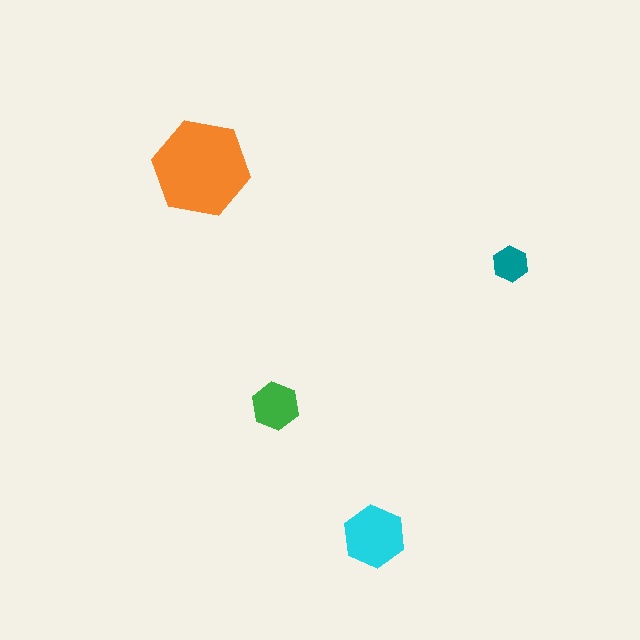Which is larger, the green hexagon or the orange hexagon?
The orange one.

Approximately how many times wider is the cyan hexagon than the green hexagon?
About 1.5 times wider.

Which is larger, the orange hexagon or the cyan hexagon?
The orange one.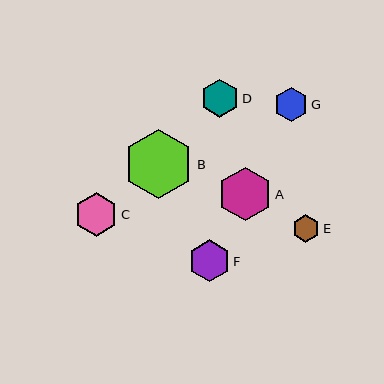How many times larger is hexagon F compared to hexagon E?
Hexagon F is approximately 1.5 times the size of hexagon E.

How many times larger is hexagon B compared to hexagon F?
Hexagon B is approximately 1.7 times the size of hexagon F.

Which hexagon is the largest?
Hexagon B is the largest with a size of approximately 69 pixels.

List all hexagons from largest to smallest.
From largest to smallest: B, A, C, F, D, G, E.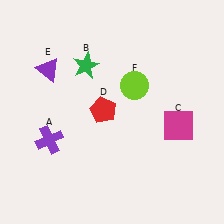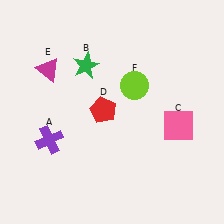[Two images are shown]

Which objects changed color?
C changed from magenta to pink. E changed from purple to magenta.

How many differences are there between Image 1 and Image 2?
There are 2 differences between the two images.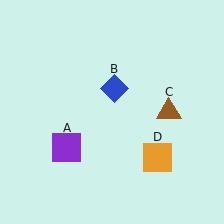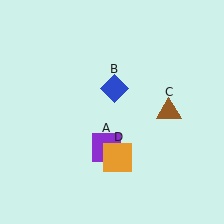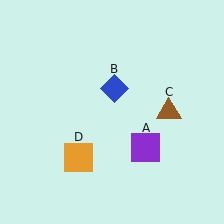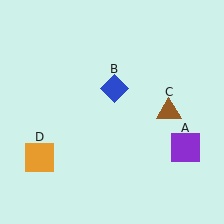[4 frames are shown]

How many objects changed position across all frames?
2 objects changed position: purple square (object A), orange square (object D).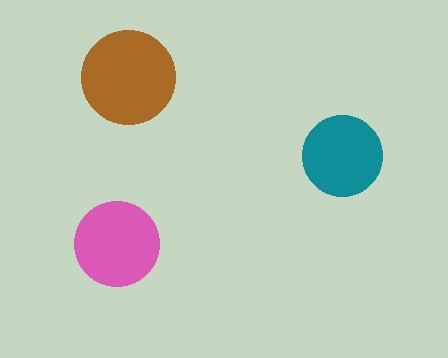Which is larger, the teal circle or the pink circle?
The pink one.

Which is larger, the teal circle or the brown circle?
The brown one.